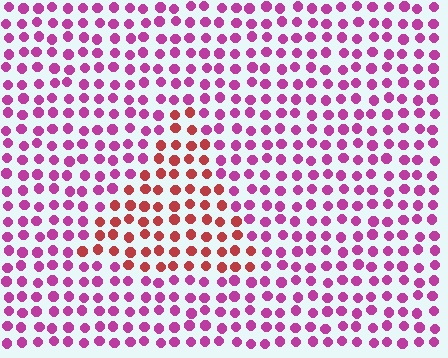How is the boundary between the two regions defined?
The boundary is defined purely by a slight shift in hue (about 44 degrees). Spacing, size, and orientation are identical on both sides.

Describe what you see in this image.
The image is filled with small magenta elements in a uniform arrangement. A triangle-shaped region is visible where the elements are tinted to a slightly different hue, forming a subtle color boundary.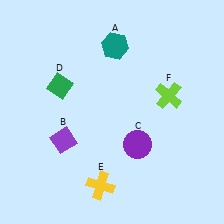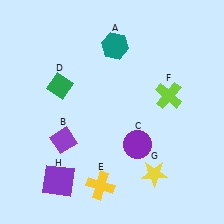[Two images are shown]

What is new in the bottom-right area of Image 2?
A yellow star (G) was added in the bottom-right area of Image 2.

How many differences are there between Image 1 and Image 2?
There are 2 differences between the two images.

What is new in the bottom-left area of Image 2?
A purple square (H) was added in the bottom-left area of Image 2.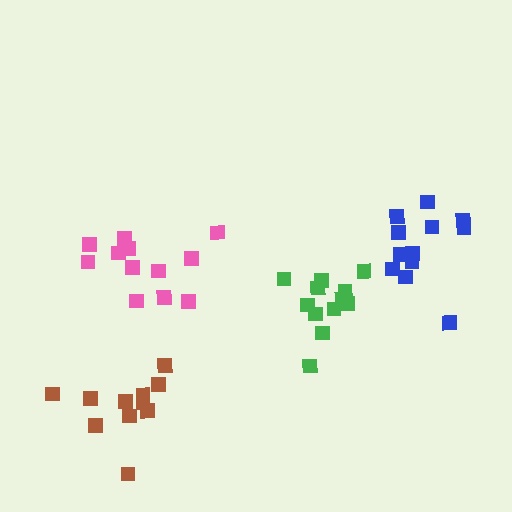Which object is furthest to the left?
The brown cluster is leftmost.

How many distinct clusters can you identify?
There are 4 distinct clusters.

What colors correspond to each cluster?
The clusters are colored: brown, blue, green, pink.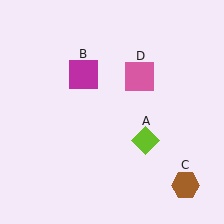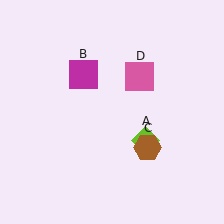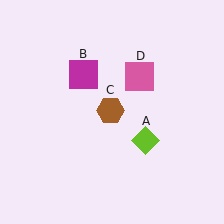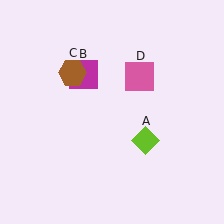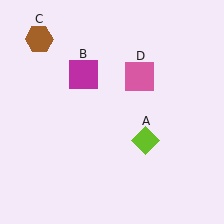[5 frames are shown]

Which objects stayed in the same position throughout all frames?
Lime diamond (object A) and magenta square (object B) and pink square (object D) remained stationary.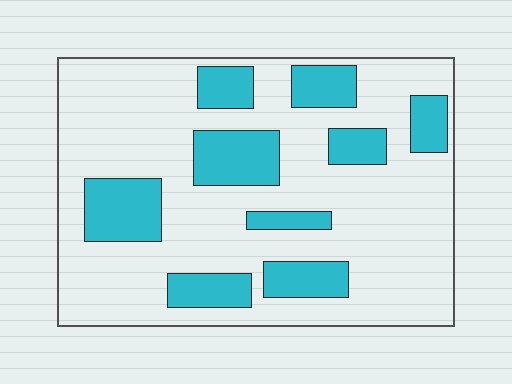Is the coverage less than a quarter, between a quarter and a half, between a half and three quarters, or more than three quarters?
Between a quarter and a half.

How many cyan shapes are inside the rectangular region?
9.